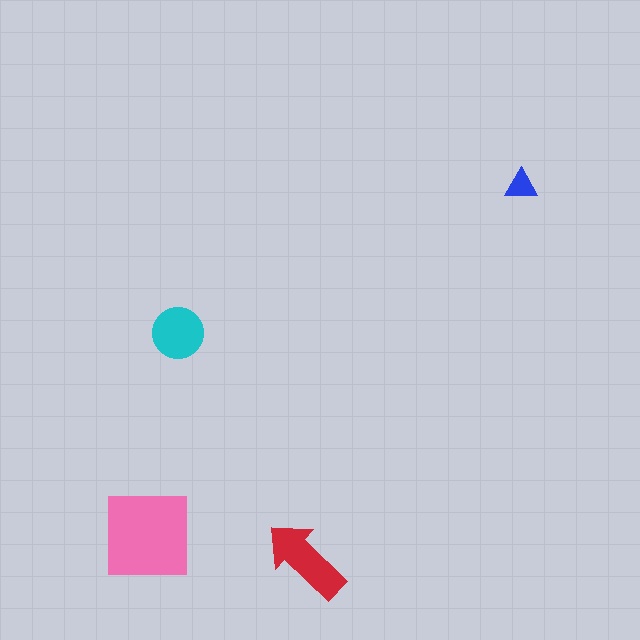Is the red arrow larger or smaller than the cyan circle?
Larger.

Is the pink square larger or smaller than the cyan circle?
Larger.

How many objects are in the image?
There are 4 objects in the image.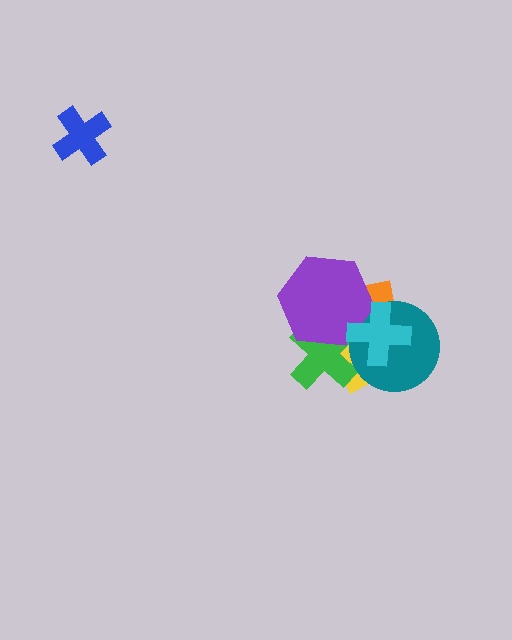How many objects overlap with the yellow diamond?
4 objects overlap with the yellow diamond.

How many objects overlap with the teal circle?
5 objects overlap with the teal circle.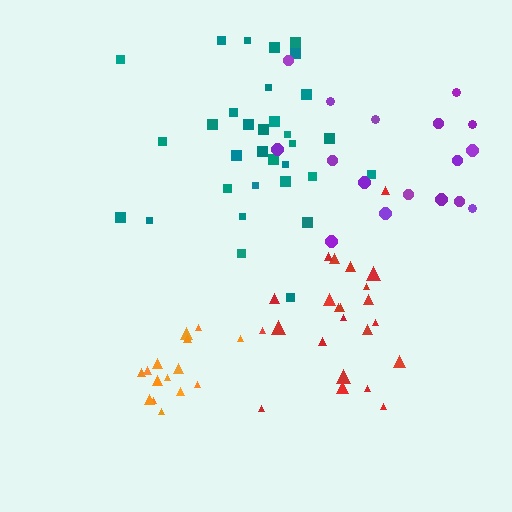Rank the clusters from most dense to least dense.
orange, red, teal, purple.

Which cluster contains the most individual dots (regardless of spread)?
Teal (32).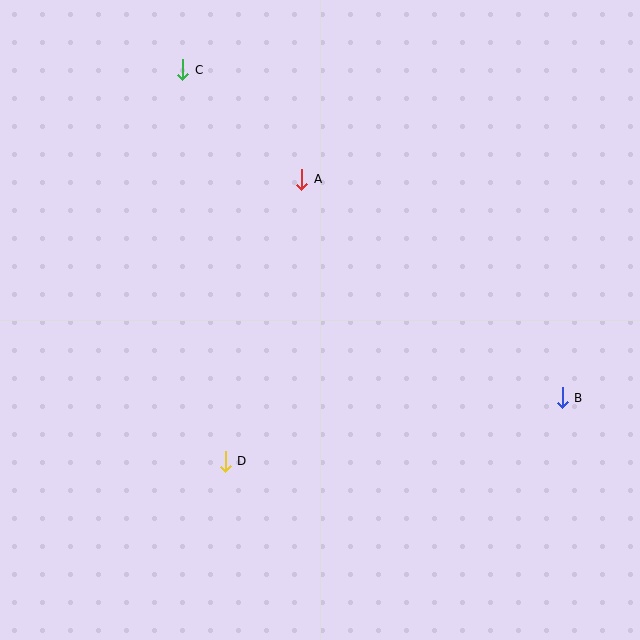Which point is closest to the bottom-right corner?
Point B is closest to the bottom-right corner.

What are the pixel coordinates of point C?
Point C is at (183, 70).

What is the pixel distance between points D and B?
The distance between D and B is 343 pixels.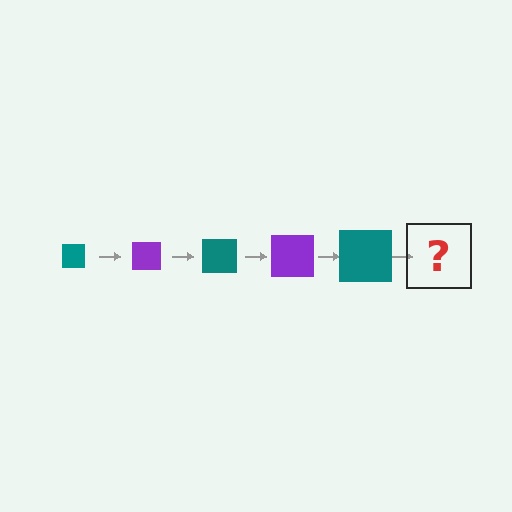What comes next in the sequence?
The next element should be a purple square, larger than the previous one.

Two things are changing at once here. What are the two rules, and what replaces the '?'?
The two rules are that the square grows larger each step and the color cycles through teal and purple. The '?' should be a purple square, larger than the previous one.